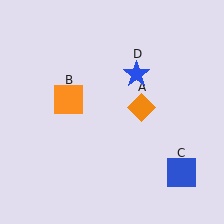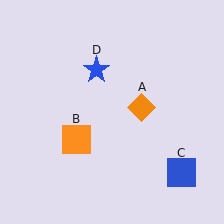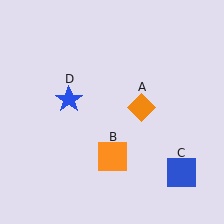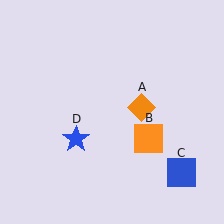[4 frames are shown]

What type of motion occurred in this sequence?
The orange square (object B), blue star (object D) rotated counterclockwise around the center of the scene.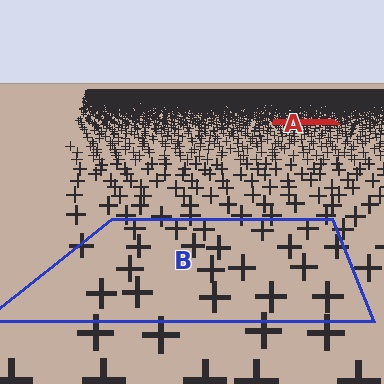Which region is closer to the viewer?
Region B is closer. The texture elements there are larger and more spread out.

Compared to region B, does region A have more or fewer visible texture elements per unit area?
Region A has more texture elements per unit area — they are packed more densely because it is farther away.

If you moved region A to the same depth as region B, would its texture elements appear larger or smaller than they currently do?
They would appear larger. At a closer depth, the same texture elements are projected at a bigger on-screen size.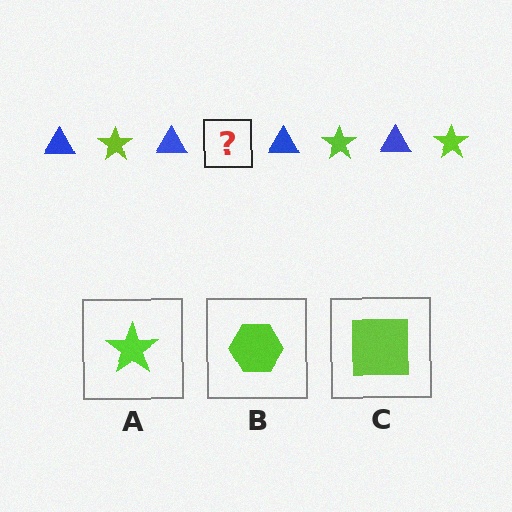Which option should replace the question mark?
Option A.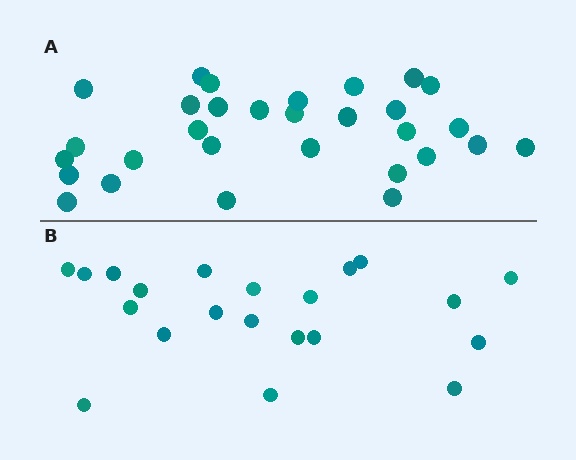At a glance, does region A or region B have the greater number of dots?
Region A (the top region) has more dots.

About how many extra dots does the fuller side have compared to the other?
Region A has roughly 8 or so more dots than region B.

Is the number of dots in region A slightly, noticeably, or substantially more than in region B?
Region A has noticeably more, but not dramatically so. The ratio is roughly 1.4 to 1.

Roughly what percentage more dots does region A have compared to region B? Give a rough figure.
About 45% more.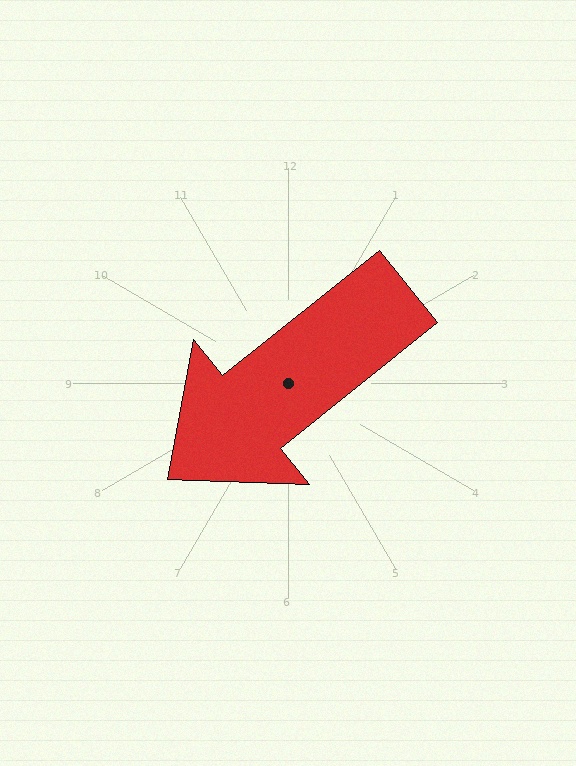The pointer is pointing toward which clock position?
Roughly 8 o'clock.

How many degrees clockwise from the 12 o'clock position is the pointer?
Approximately 231 degrees.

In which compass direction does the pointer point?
Southwest.